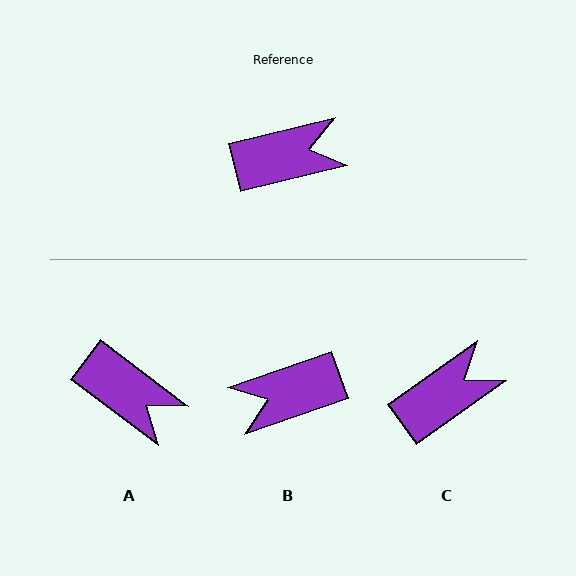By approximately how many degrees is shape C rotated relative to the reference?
Approximately 22 degrees counter-clockwise.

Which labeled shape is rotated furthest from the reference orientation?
B, about 174 degrees away.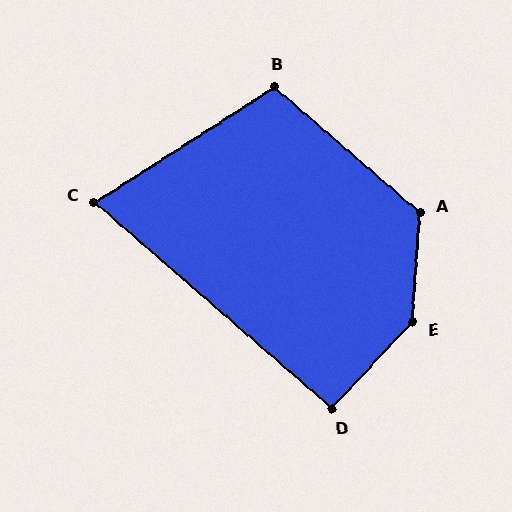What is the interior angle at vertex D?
Approximately 92 degrees (approximately right).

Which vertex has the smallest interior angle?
C, at approximately 74 degrees.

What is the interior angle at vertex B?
Approximately 107 degrees (obtuse).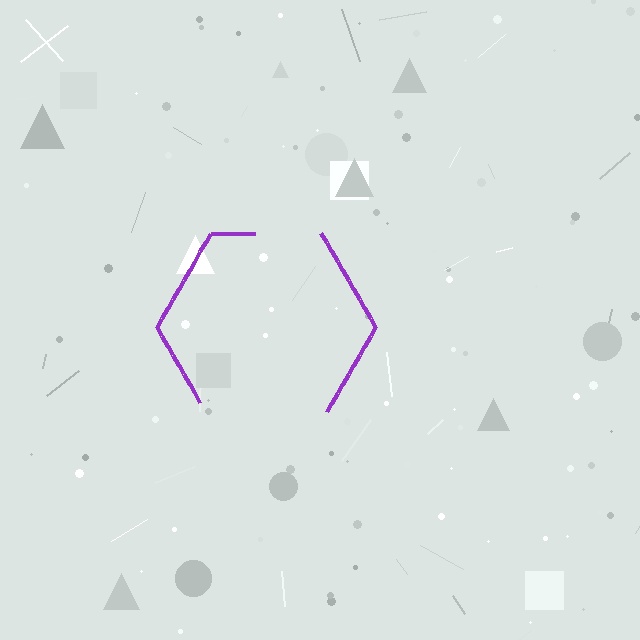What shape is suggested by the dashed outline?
The dashed outline suggests a hexagon.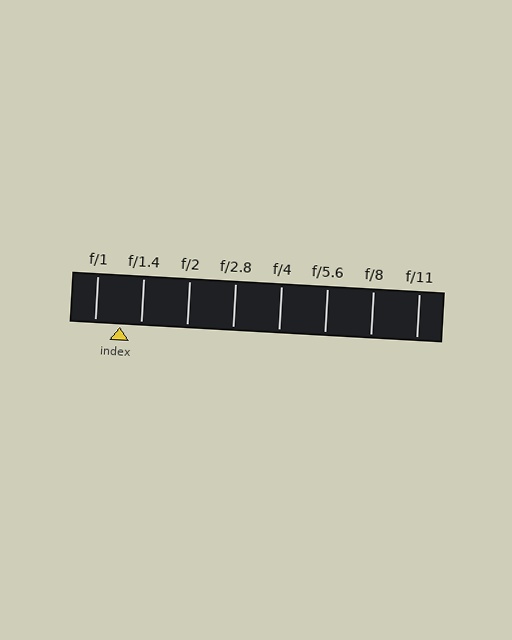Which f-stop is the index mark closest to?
The index mark is closest to f/1.4.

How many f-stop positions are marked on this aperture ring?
There are 8 f-stop positions marked.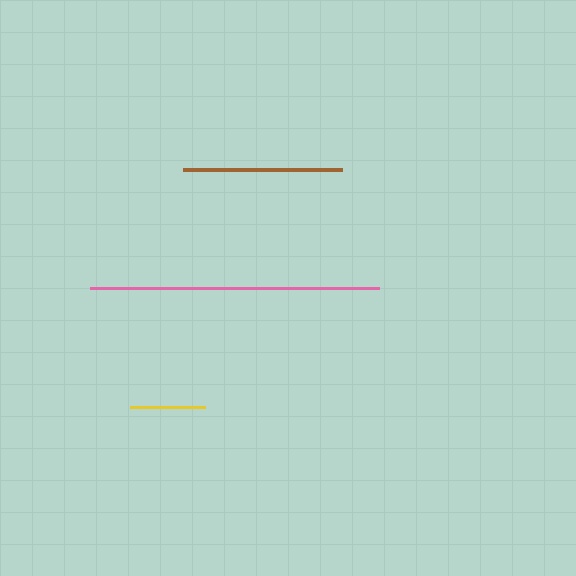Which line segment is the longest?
The pink line is the longest at approximately 289 pixels.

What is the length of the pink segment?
The pink segment is approximately 289 pixels long.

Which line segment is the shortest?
The yellow line is the shortest at approximately 76 pixels.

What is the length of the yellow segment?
The yellow segment is approximately 76 pixels long.